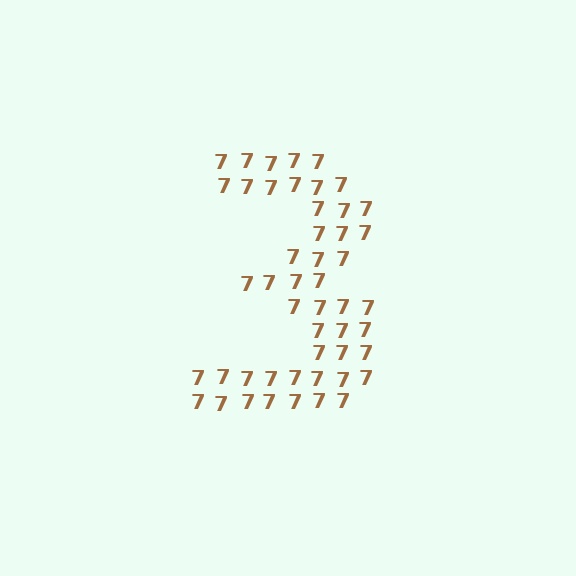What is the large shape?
The large shape is the digit 3.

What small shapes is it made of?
It is made of small digit 7's.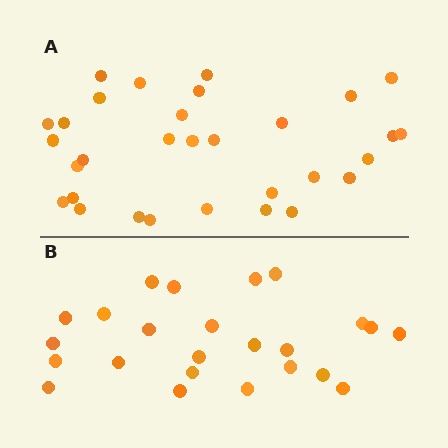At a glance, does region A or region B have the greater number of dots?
Region A (the top region) has more dots.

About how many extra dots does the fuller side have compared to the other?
Region A has roughly 8 or so more dots than region B.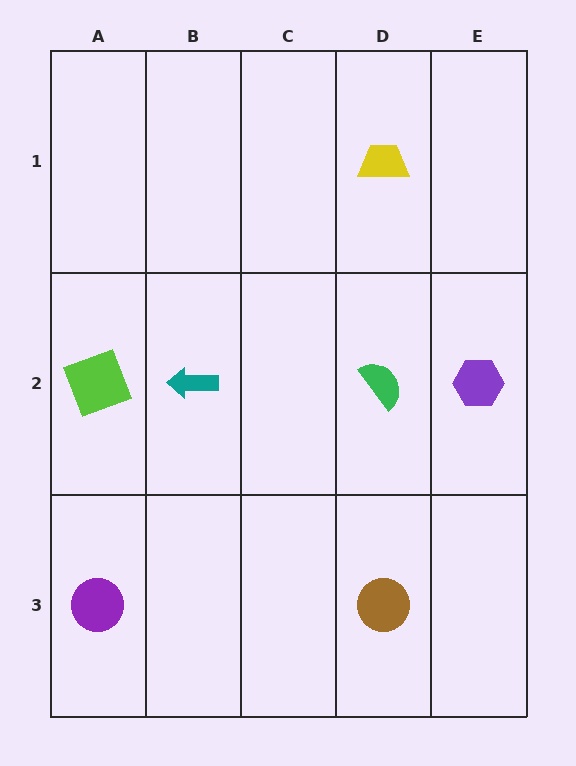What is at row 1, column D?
A yellow trapezoid.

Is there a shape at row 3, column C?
No, that cell is empty.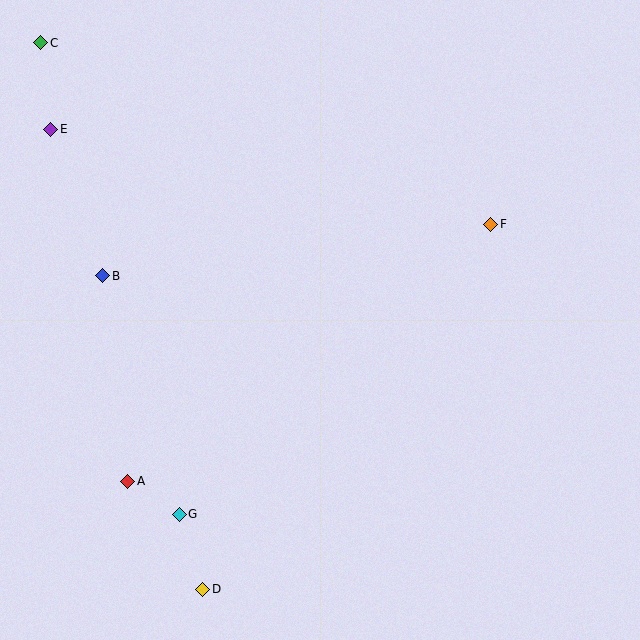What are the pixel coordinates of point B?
Point B is at (103, 276).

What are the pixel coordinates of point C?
Point C is at (41, 43).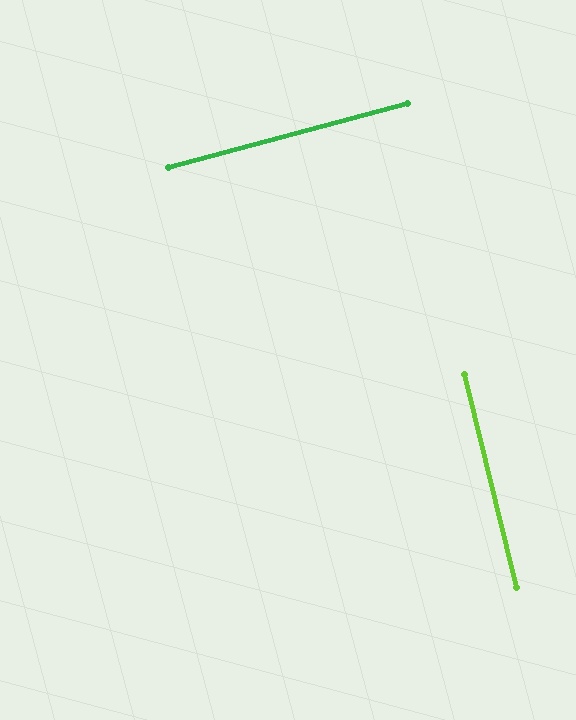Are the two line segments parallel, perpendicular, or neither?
Perpendicular — they meet at approximately 89°.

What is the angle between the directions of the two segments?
Approximately 89 degrees.